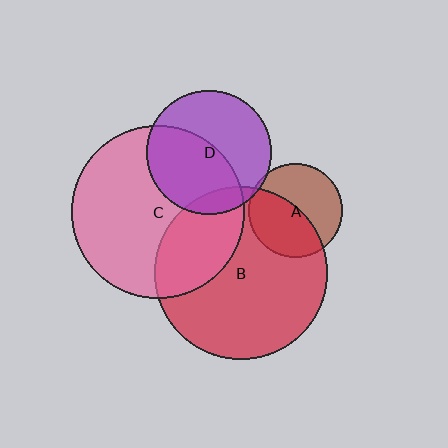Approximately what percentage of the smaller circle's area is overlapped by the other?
Approximately 5%.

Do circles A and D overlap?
Yes.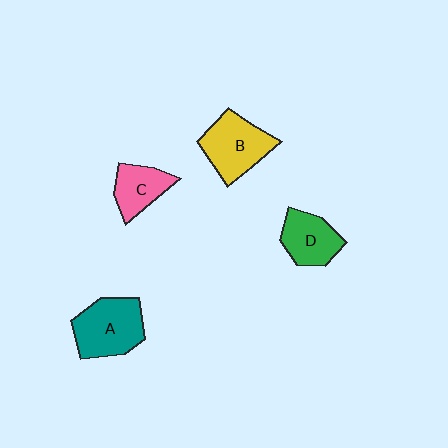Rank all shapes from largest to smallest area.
From largest to smallest: A (teal), B (yellow), D (green), C (pink).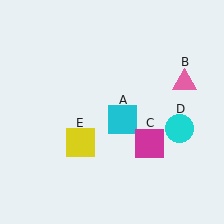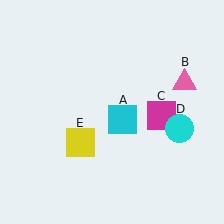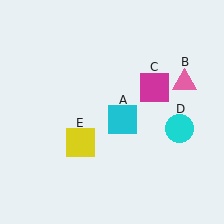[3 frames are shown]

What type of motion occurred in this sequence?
The magenta square (object C) rotated counterclockwise around the center of the scene.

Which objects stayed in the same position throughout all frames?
Cyan square (object A) and pink triangle (object B) and cyan circle (object D) and yellow square (object E) remained stationary.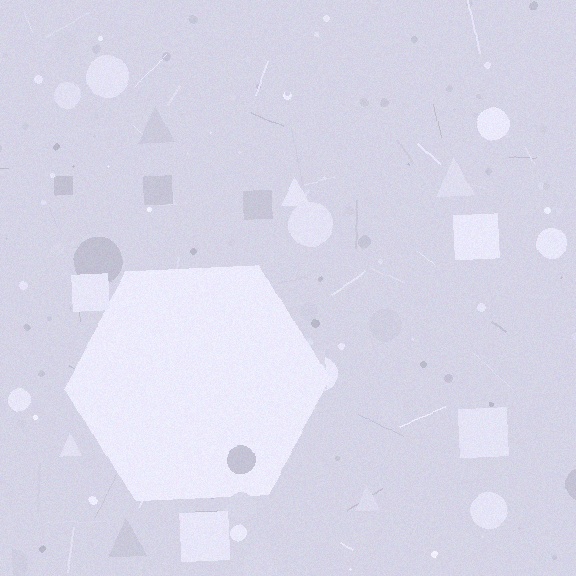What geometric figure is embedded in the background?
A hexagon is embedded in the background.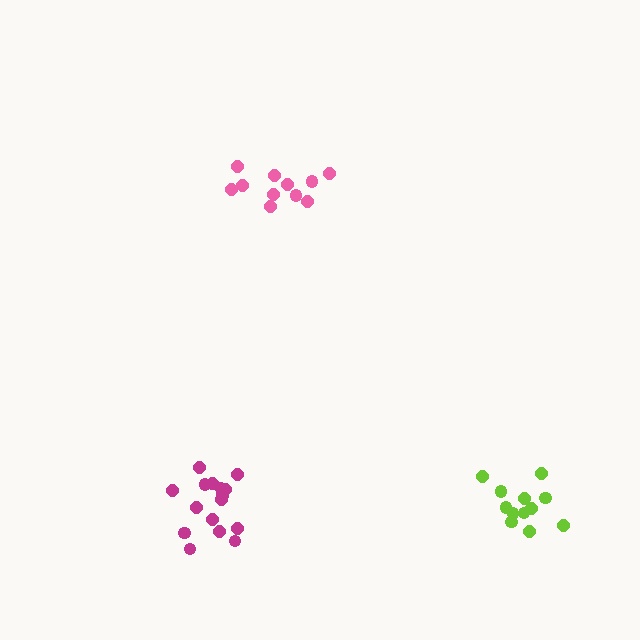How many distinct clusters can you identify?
There are 3 distinct clusters.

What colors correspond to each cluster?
The clusters are colored: magenta, lime, pink.